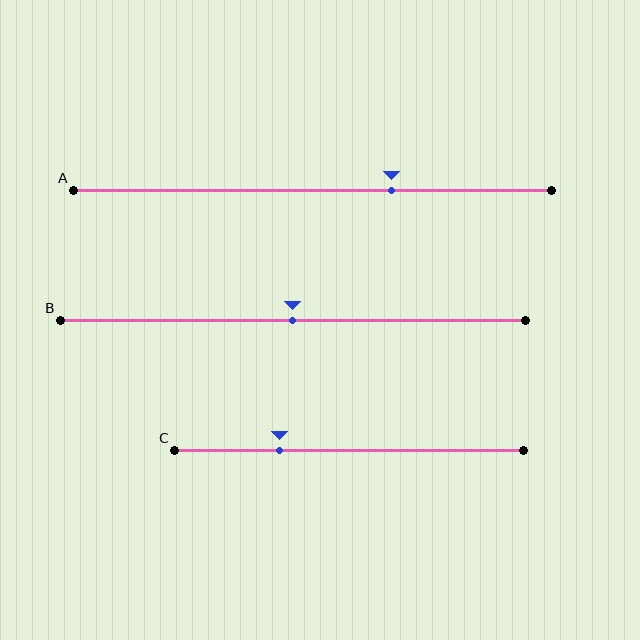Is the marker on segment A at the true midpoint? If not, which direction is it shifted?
No, the marker on segment A is shifted to the right by about 16% of the segment length.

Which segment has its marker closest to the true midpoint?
Segment B has its marker closest to the true midpoint.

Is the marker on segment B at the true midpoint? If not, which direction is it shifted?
Yes, the marker on segment B is at the true midpoint.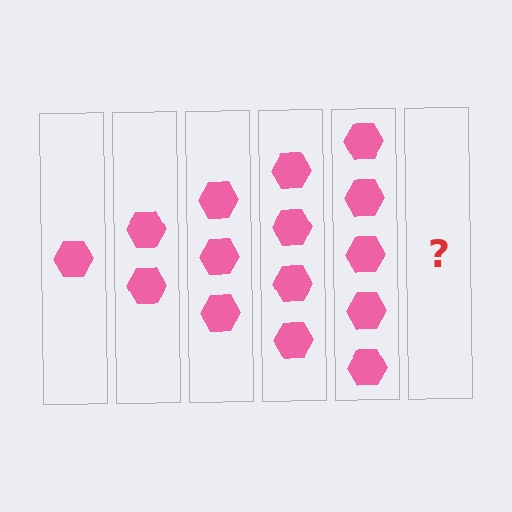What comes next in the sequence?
The next element should be 6 hexagons.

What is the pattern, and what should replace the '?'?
The pattern is that each step adds one more hexagon. The '?' should be 6 hexagons.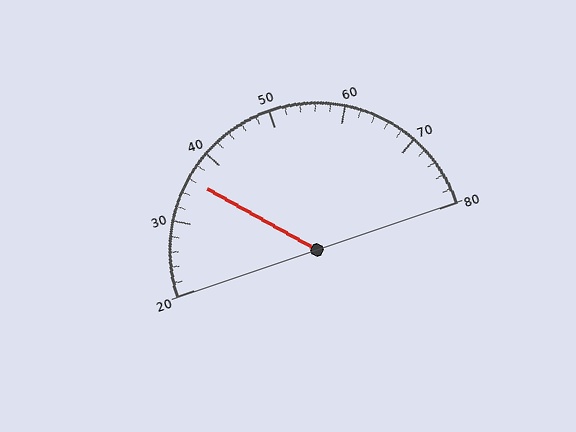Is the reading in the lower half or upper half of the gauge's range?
The reading is in the lower half of the range (20 to 80).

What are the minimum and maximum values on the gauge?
The gauge ranges from 20 to 80.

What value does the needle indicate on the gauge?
The needle indicates approximately 36.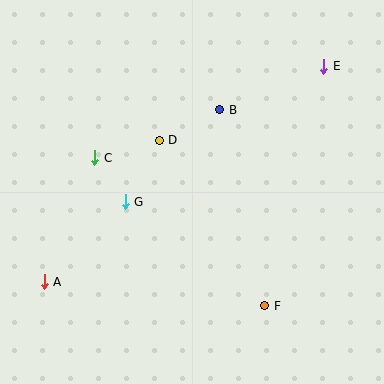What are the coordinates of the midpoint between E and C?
The midpoint between E and C is at (209, 112).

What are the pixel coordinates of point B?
Point B is at (220, 110).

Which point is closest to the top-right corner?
Point E is closest to the top-right corner.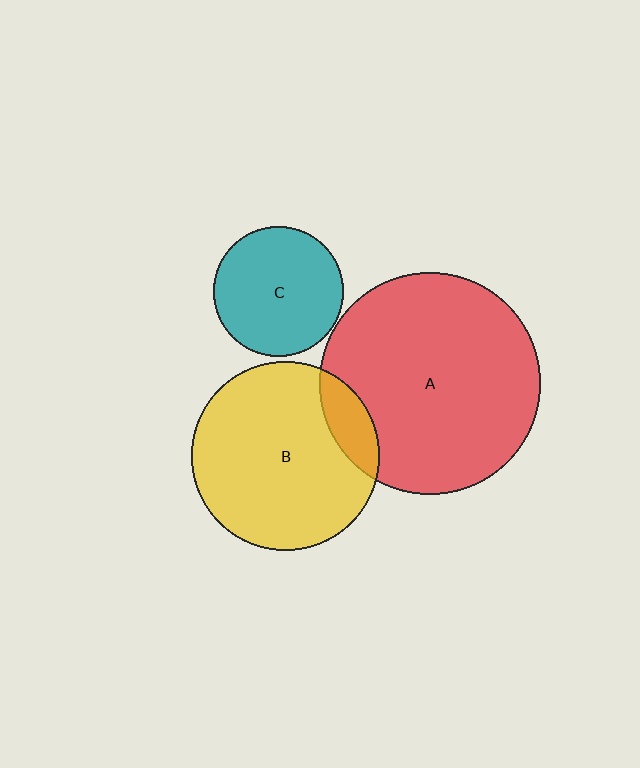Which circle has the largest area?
Circle A (red).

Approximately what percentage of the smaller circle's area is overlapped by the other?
Approximately 15%.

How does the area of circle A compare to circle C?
Approximately 2.9 times.